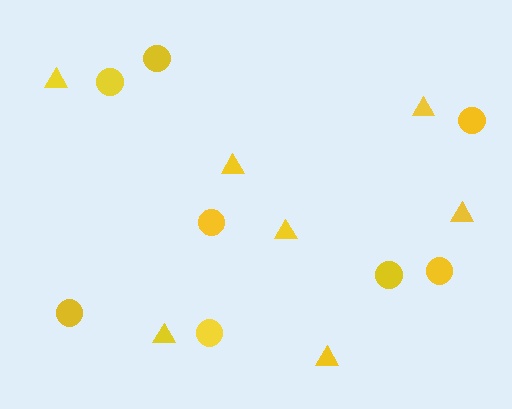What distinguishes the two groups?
There are 2 groups: one group of circles (8) and one group of triangles (7).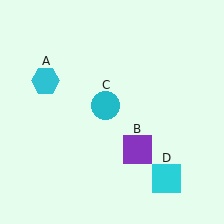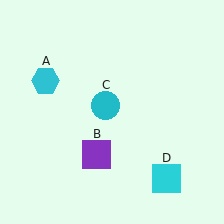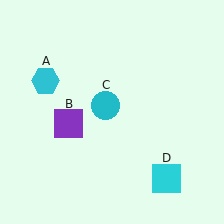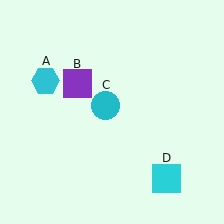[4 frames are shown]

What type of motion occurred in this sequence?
The purple square (object B) rotated clockwise around the center of the scene.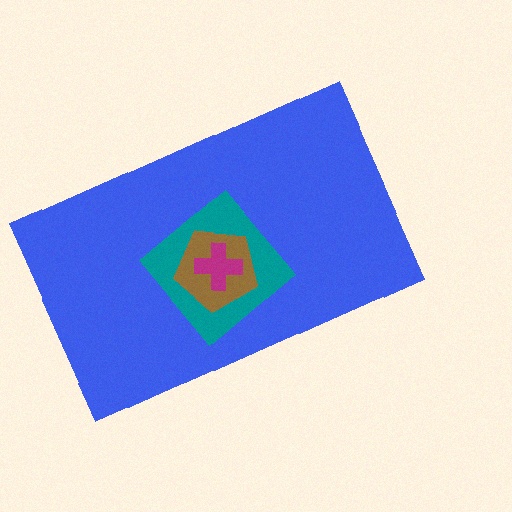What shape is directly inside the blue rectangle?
The teal diamond.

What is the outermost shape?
The blue rectangle.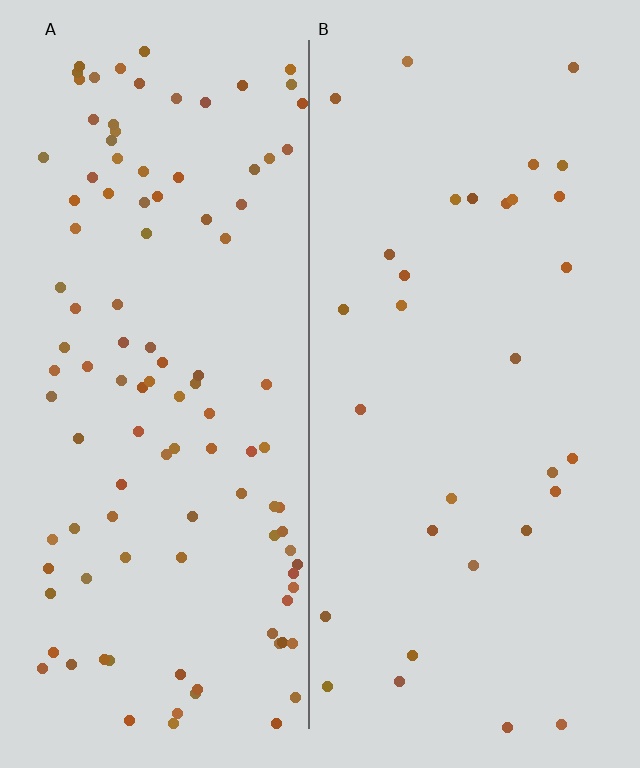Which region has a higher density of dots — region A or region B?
A (the left).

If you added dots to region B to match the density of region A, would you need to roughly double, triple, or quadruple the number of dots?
Approximately triple.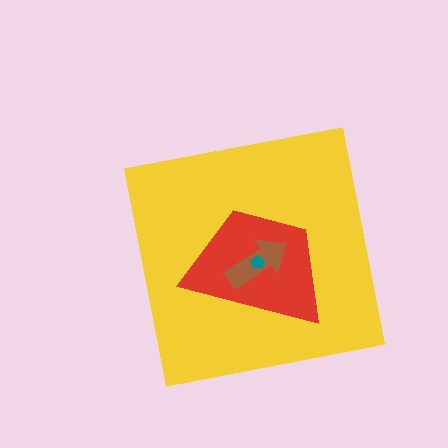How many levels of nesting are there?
4.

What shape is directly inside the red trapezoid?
The brown arrow.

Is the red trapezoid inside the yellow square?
Yes.